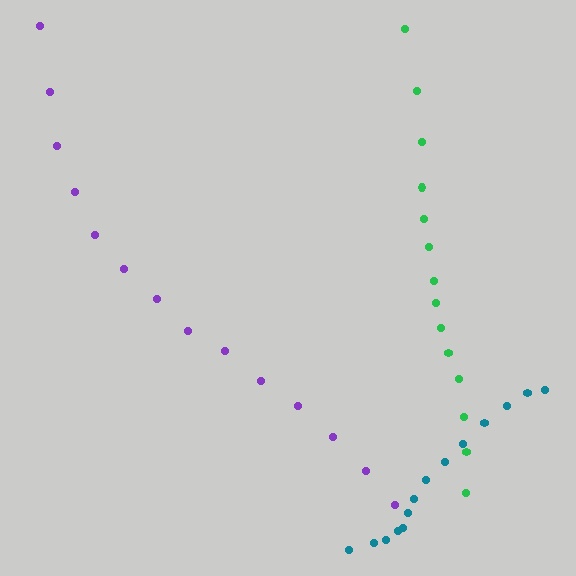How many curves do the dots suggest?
There are 3 distinct paths.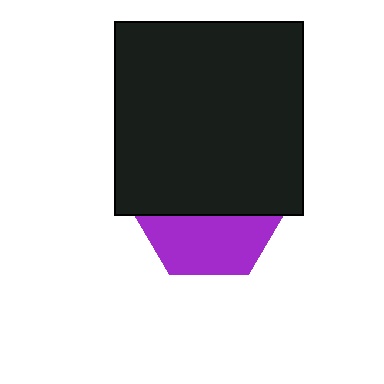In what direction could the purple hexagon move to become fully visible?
The purple hexagon could move down. That would shift it out from behind the black rectangle entirely.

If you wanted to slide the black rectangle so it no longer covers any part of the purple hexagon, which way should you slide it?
Slide it up — that is the most direct way to separate the two shapes.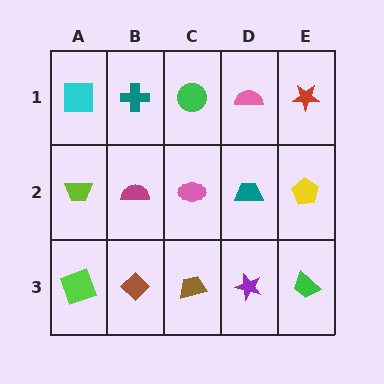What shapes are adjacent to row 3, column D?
A teal trapezoid (row 2, column D), a brown trapezoid (row 3, column C), a green trapezoid (row 3, column E).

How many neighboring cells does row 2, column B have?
4.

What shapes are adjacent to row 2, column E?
A red star (row 1, column E), a green trapezoid (row 3, column E), a teal trapezoid (row 2, column D).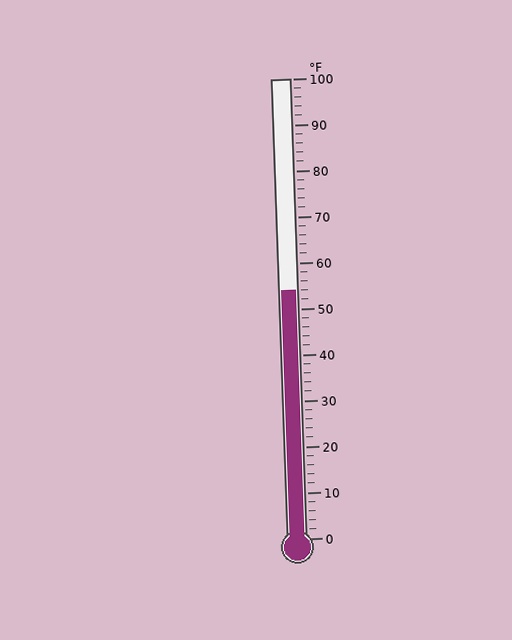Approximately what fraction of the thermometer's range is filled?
The thermometer is filled to approximately 55% of its range.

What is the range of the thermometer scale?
The thermometer scale ranges from 0°F to 100°F.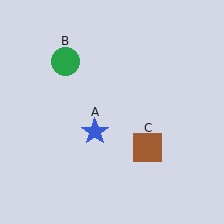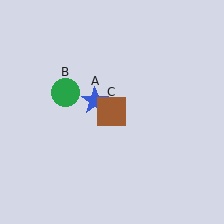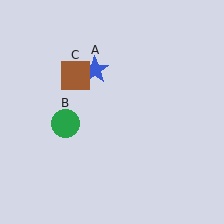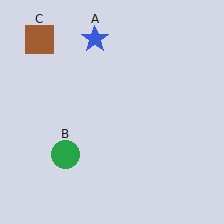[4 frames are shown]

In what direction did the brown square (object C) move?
The brown square (object C) moved up and to the left.